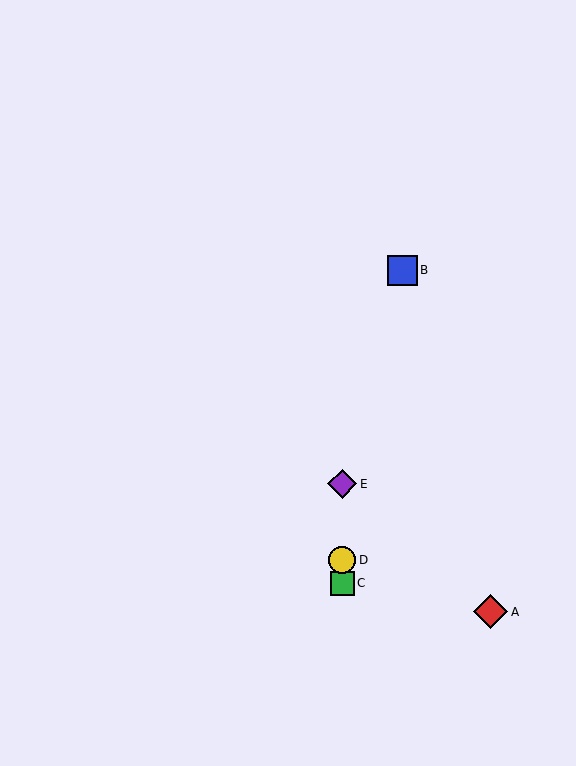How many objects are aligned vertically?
3 objects (C, D, E) are aligned vertically.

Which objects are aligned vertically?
Objects C, D, E are aligned vertically.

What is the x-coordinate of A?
Object A is at x≈491.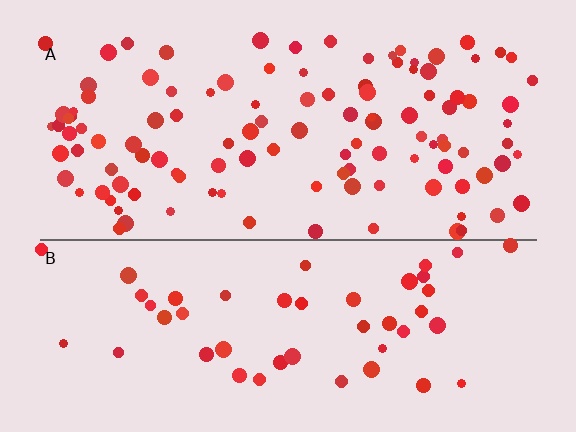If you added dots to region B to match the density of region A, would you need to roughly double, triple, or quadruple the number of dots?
Approximately double.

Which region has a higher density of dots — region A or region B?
A (the top).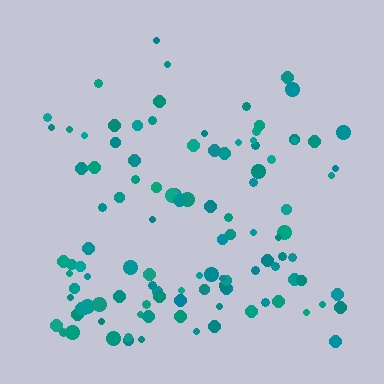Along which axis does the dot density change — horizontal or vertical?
Vertical.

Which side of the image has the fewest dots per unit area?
The top.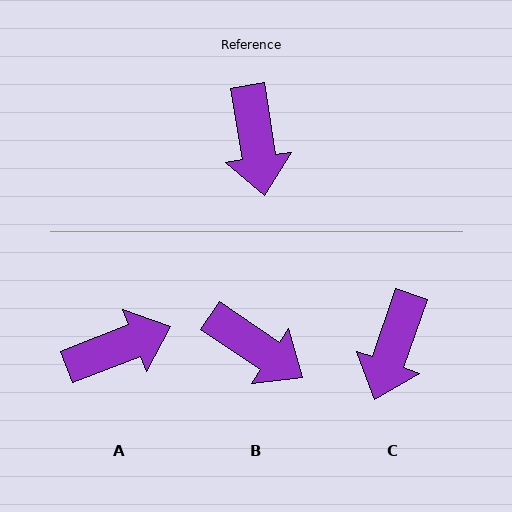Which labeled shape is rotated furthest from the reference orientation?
A, about 102 degrees away.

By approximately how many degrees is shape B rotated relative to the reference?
Approximately 47 degrees counter-clockwise.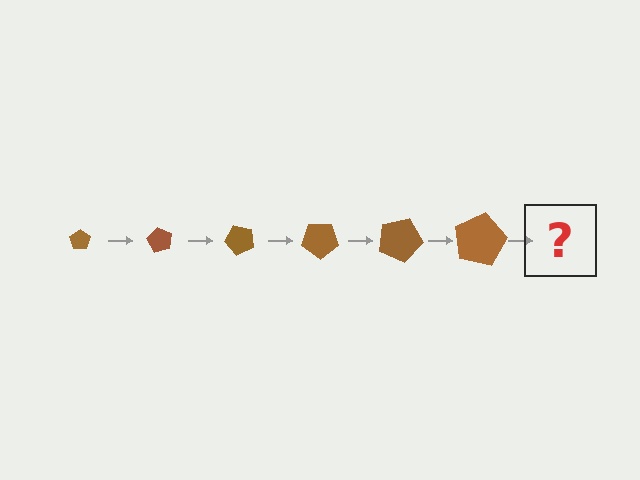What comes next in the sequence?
The next element should be a pentagon, larger than the previous one and rotated 360 degrees from the start.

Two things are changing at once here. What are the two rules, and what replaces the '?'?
The two rules are that the pentagon grows larger each step and it rotates 60 degrees each step. The '?' should be a pentagon, larger than the previous one and rotated 360 degrees from the start.